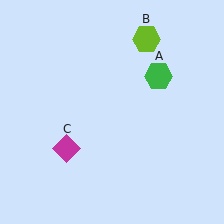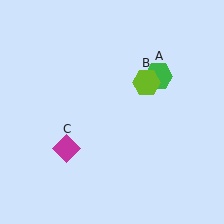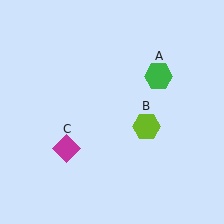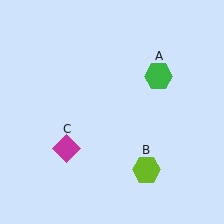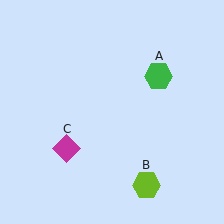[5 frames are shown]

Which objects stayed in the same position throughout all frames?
Green hexagon (object A) and magenta diamond (object C) remained stationary.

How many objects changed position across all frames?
1 object changed position: lime hexagon (object B).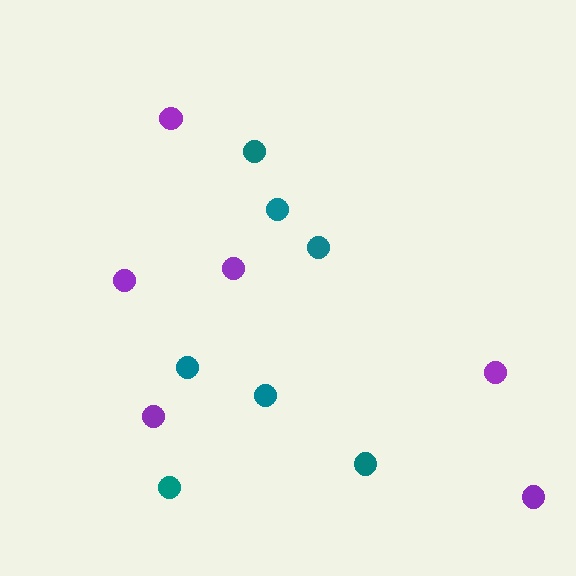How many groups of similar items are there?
There are 2 groups: one group of teal circles (7) and one group of purple circles (6).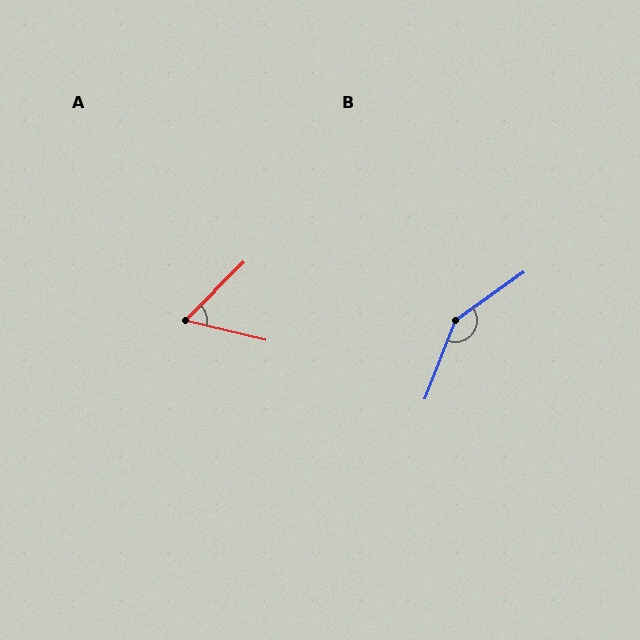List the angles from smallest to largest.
A (59°), B (147°).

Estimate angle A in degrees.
Approximately 59 degrees.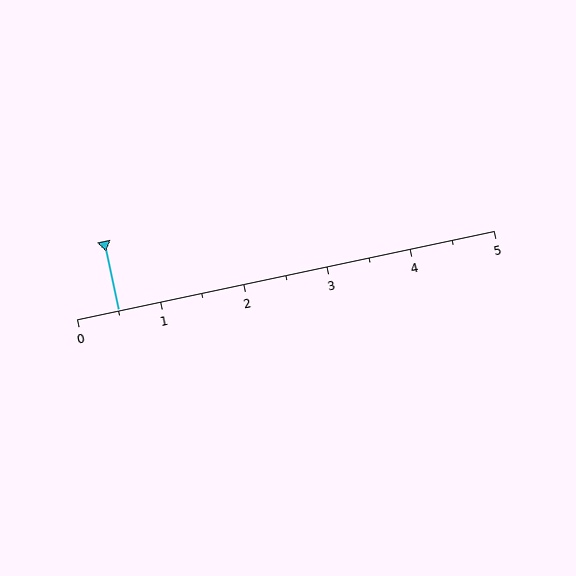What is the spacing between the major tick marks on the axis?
The major ticks are spaced 1 apart.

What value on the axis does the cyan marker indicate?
The marker indicates approximately 0.5.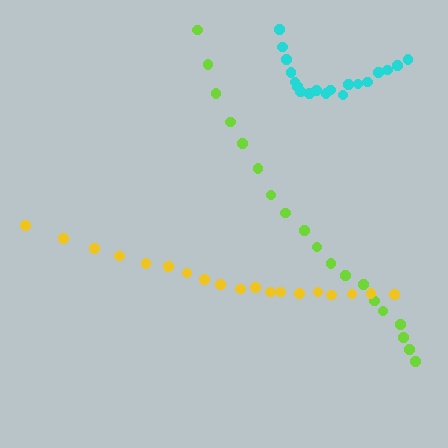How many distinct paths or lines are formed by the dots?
There are 3 distinct paths.